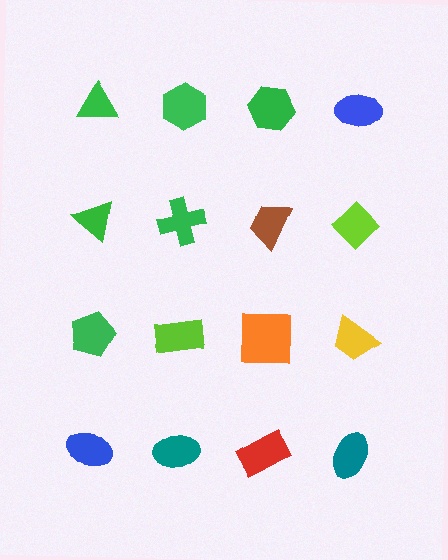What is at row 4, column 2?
A teal ellipse.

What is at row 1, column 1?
A green triangle.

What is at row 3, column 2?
A lime rectangle.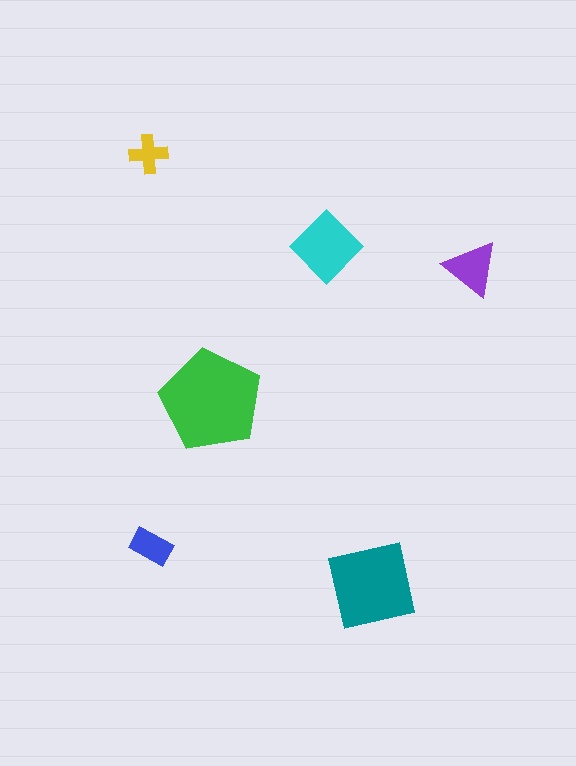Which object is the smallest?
The yellow cross.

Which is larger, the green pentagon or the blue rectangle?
The green pentagon.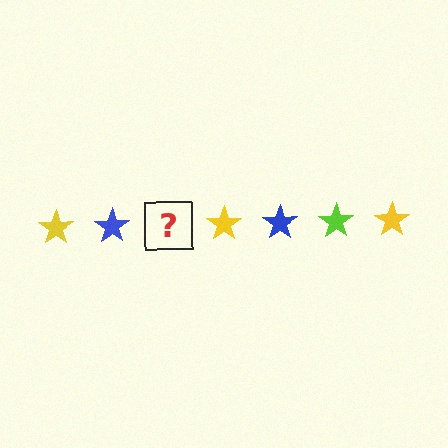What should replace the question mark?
The question mark should be replaced with a lime star.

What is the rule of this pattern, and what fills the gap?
The rule is that the pattern cycles through yellow, blue, lime stars. The gap should be filled with a lime star.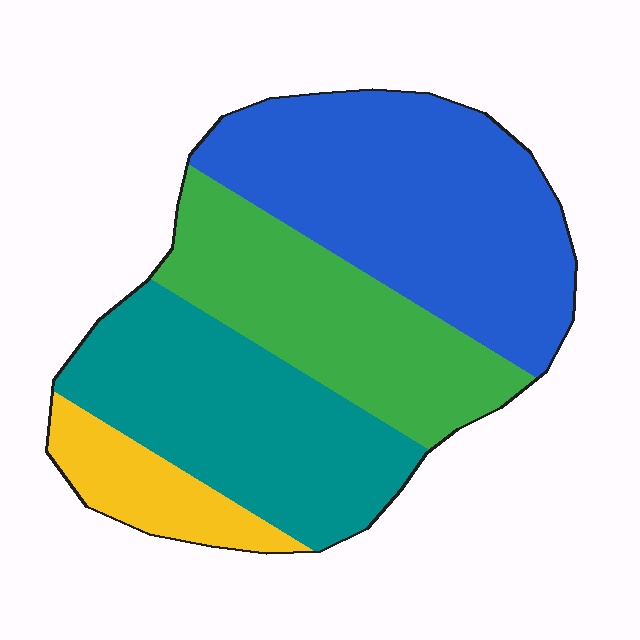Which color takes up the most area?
Blue, at roughly 35%.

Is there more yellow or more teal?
Teal.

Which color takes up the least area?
Yellow, at roughly 10%.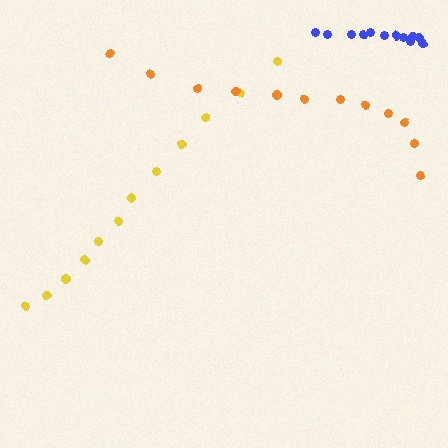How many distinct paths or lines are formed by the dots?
There are 3 distinct paths.